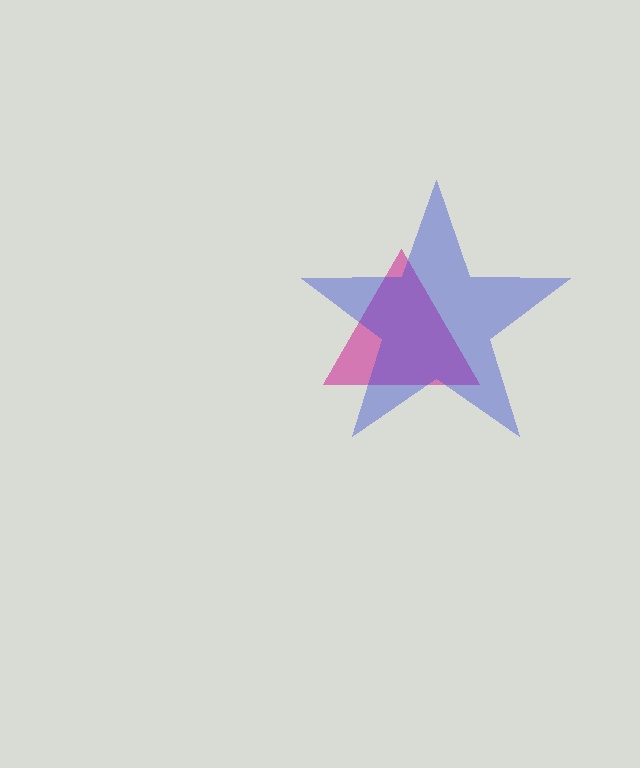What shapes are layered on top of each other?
The layered shapes are: a magenta triangle, a blue star.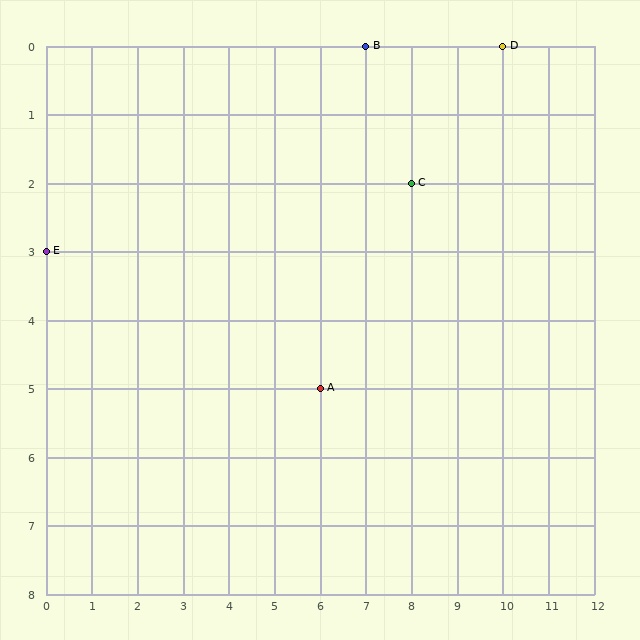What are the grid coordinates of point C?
Point C is at grid coordinates (8, 2).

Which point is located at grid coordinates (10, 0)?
Point D is at (10, 0).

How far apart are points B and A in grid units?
Points B and A are 1 column and 5 rows apart (about 5.1 grid units diagonally).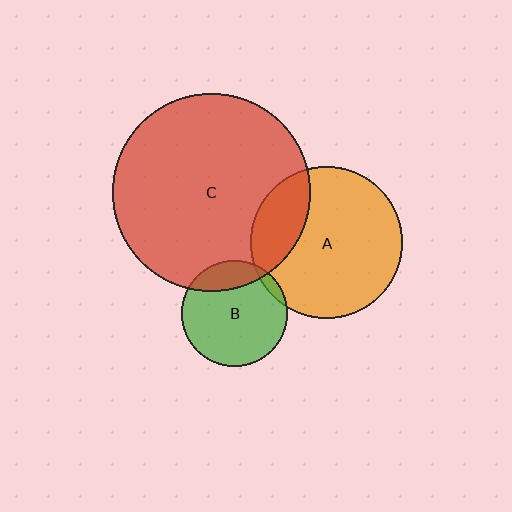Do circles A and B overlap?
Yes.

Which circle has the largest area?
Circle C (red).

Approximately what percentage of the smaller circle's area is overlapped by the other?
Approximately 5%.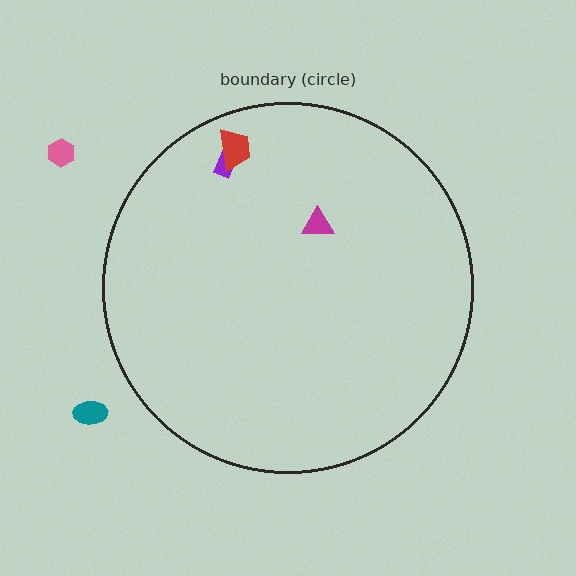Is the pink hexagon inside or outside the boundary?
Outside.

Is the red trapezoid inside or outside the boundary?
Inside.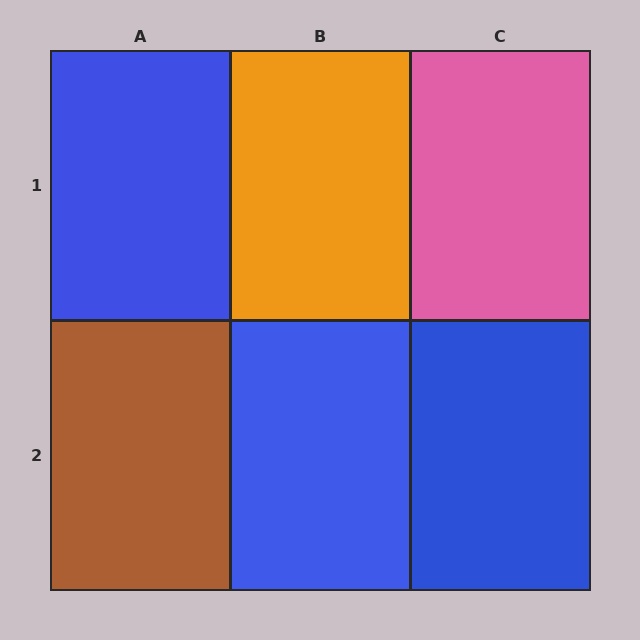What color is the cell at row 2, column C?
Blue.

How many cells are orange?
1 cell is orange.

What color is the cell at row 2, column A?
Brown.